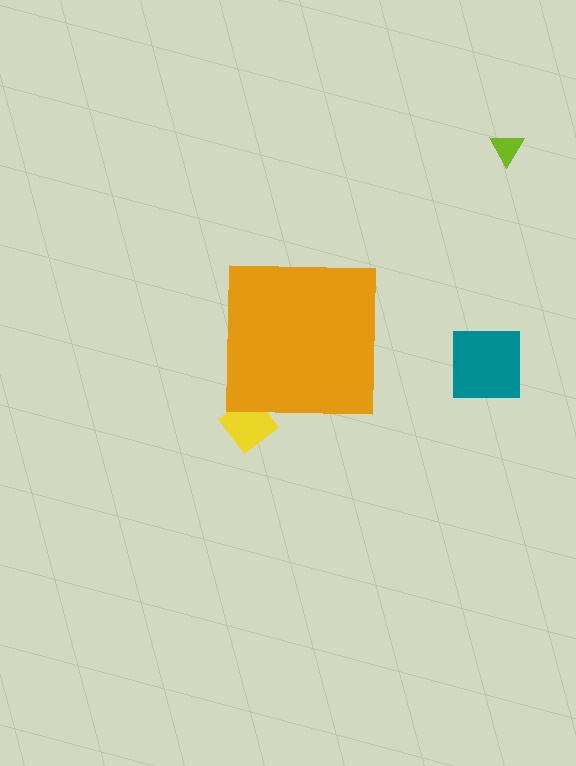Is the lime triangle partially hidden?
No, the lime triangle is fully visible.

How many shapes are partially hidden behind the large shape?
1 shape is partially hidden.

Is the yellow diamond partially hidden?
Yes, the yellow diamond is partially hidden behind the orange square.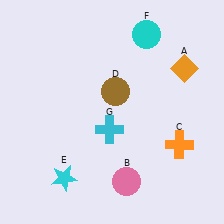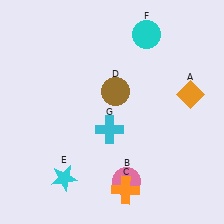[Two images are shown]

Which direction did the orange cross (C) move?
The orange cross (C) moved left.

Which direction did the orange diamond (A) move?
The orange diamond (A) moved down.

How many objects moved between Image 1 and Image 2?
2 objects moved between the two images.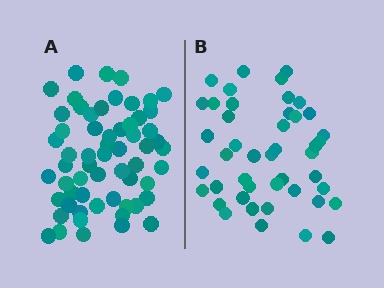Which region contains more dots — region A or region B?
Region A (the left region) has more dots.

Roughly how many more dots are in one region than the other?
Region A has approximately 15 more dots than region B.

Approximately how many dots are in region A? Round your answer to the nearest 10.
About 60 dots.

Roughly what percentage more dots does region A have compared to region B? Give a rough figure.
About 35% more.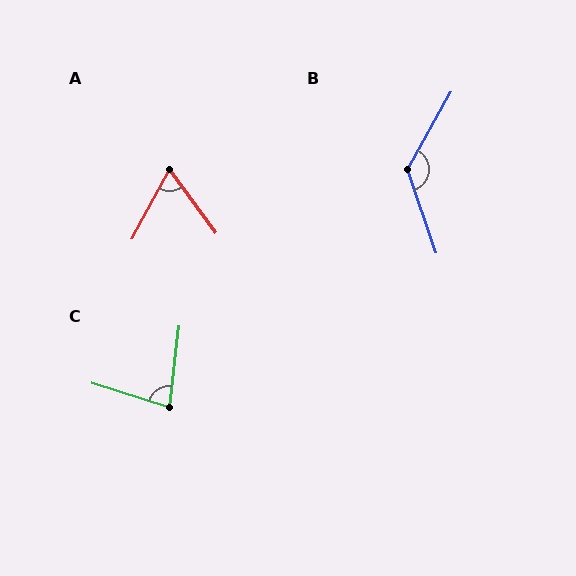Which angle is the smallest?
A, at approximately 64 degrees.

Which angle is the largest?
B, at approximately 132 degrees.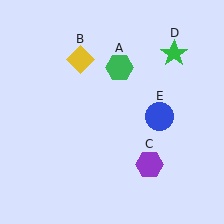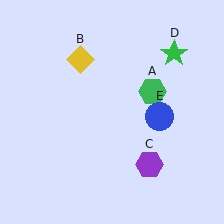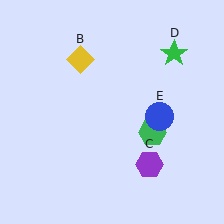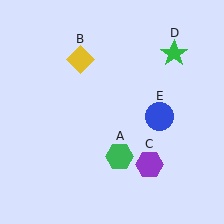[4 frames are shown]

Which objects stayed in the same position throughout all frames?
Yellow diamond (object B) and purple hexagon (object C) and green star (object D) and blue circle (object E) remained stationary.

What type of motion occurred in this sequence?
The green hexagon (object A) rotated clockwise around the center of the scene.